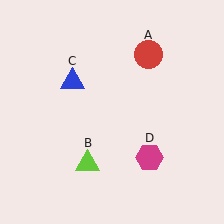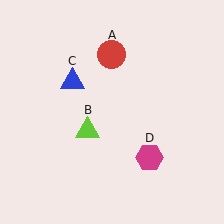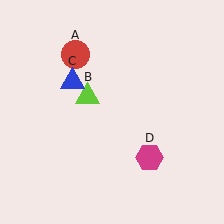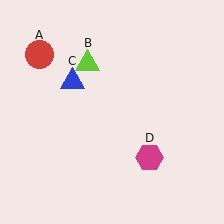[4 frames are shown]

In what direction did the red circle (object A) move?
The red circle (object A) moved left.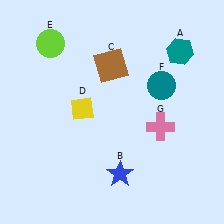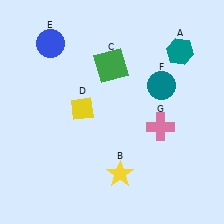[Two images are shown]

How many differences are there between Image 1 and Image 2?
There are 3 differences between the two images.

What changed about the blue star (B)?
In Image 1, B is blue. In Image 2, it changed to yellow.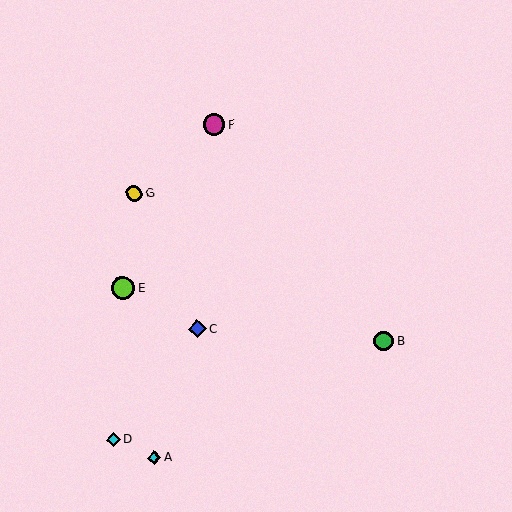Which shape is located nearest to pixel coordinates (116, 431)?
The cyan diamond (labeled D) at (113, 439) is nearest to that location.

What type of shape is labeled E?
Shape E is a lime circle.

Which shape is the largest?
The lime circle (labeled E) is the largest.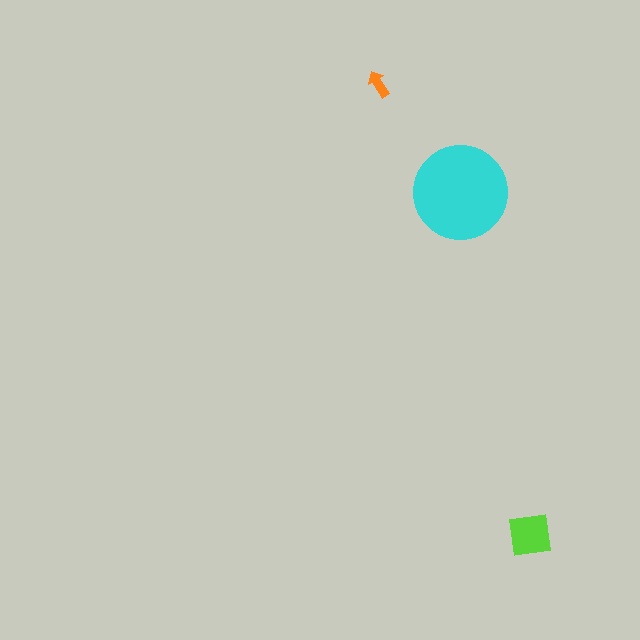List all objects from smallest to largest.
The orange arrow, the lime square, the cyan circle.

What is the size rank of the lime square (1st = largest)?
2nd.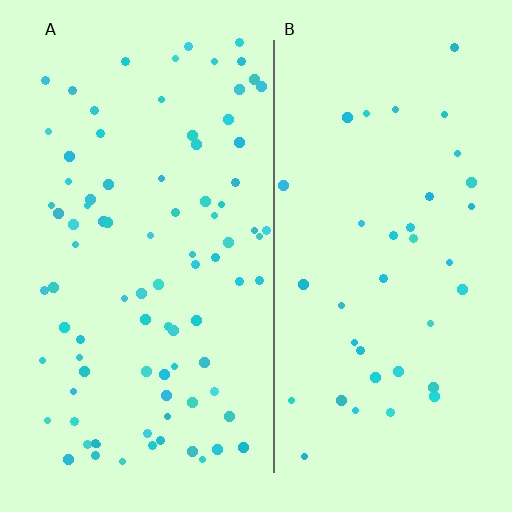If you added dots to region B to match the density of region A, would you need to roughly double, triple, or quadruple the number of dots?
Approximately double.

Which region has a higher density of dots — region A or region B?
A (the left).